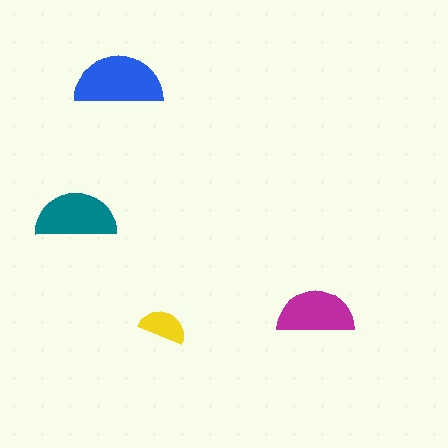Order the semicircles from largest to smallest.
the blue one, the teal one, the magenta one, the yellow one.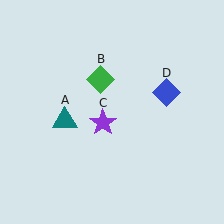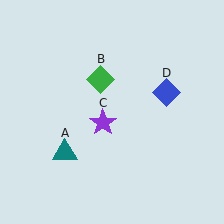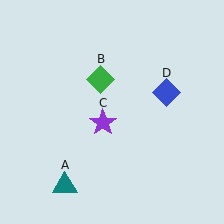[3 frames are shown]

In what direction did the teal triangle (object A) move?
The teal triangle (object A) moved down.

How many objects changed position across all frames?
1 object changed position: teal triangle (object A).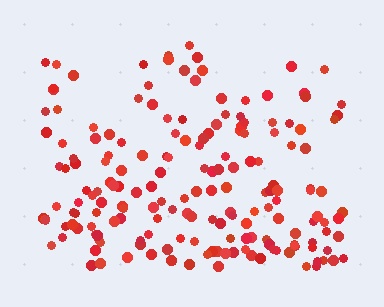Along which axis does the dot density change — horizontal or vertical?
Vertical.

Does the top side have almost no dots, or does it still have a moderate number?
Still a moderate number, just noticeably fewer than the bottom.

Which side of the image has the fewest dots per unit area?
The top.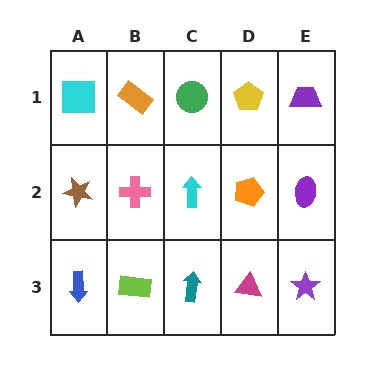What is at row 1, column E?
A purple trapezoid.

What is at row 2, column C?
A cyan arrow.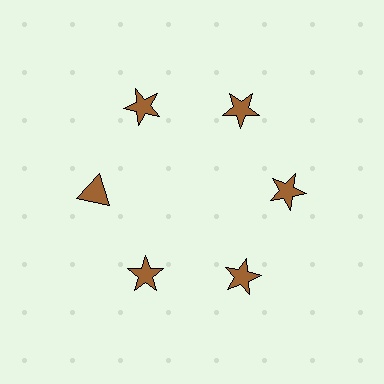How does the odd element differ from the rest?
It has a different shape: triangle instead of star.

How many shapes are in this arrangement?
There are 6 shapes arranged in a ring pattern.